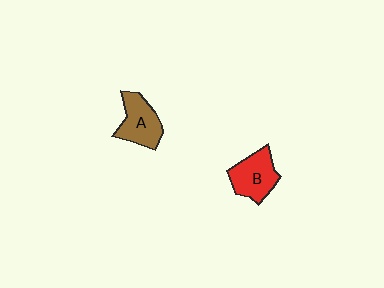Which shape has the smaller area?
Shape A (brown).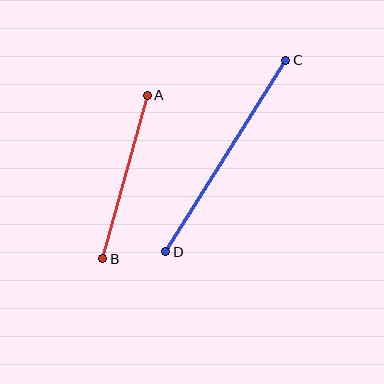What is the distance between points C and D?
The distance is approximately 226 pixels.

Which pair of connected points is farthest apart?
Points C and D are farthest apart.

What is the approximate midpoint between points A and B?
The midpoint is at approximately (125, 177) pixels.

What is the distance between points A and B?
The distance is approximately 170 pixels.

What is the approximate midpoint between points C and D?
The midpoint is at approximately (226, 156) pixels.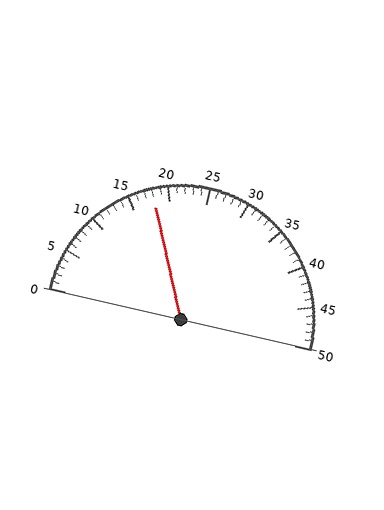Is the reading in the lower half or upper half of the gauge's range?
The reading is in the lower half of the range (0 to 50).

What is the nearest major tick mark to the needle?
The nearest major tick mark is 20.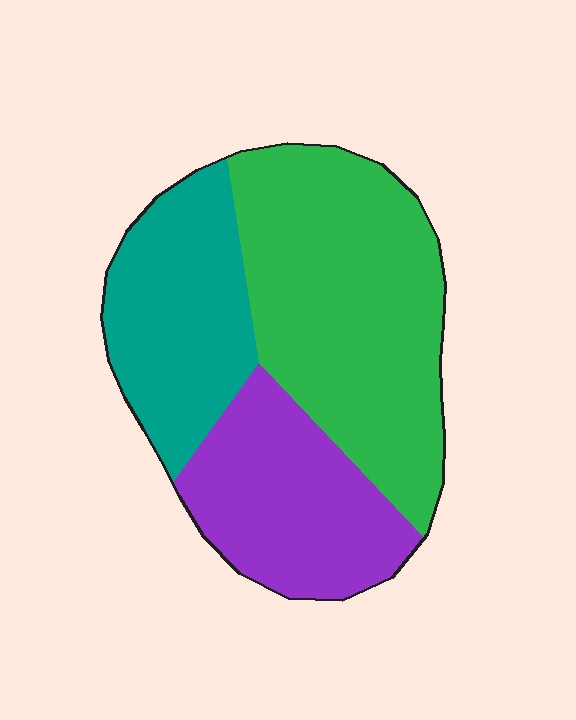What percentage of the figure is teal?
Teal covers around 25% of the figure.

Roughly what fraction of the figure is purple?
Purple takes up about one quarter (1/4) of the figure.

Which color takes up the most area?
Green, at roughly 45%.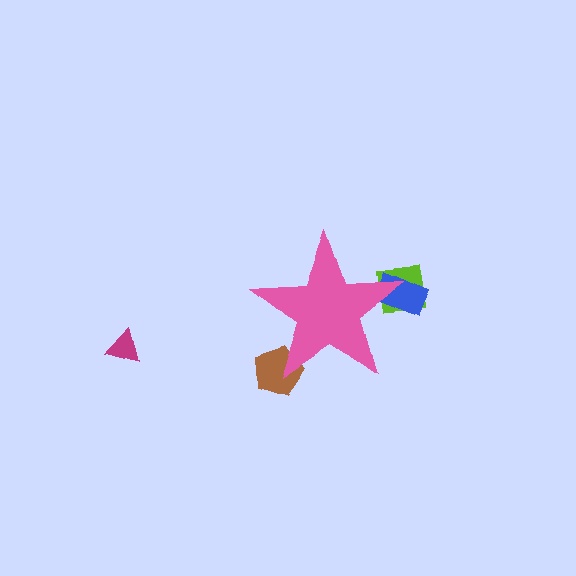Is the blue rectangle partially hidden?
Yes, the blue rectangle is partially hidden behind the pink star.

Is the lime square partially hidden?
Yes, the lime square is partially hidden behind the pink star.